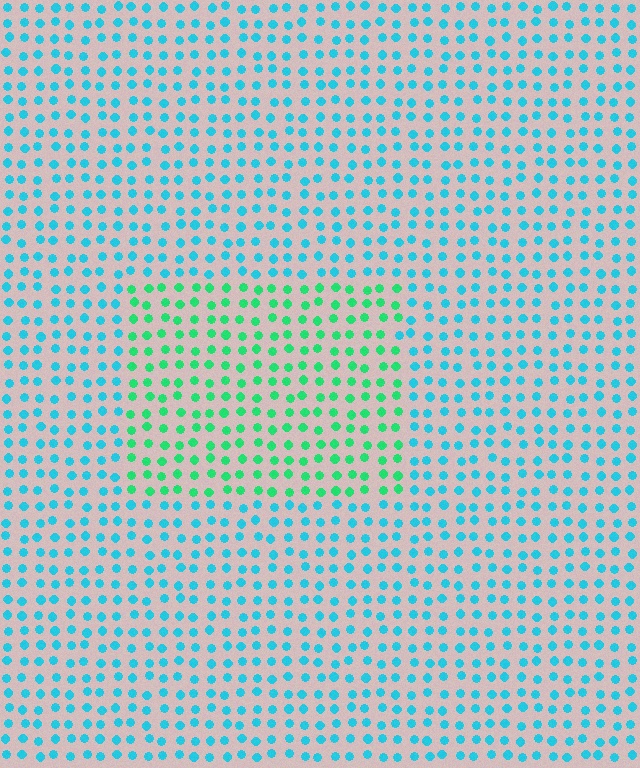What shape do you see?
I see a rectangle.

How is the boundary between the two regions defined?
The boundary is defined purely by a slight shift in hue (about 43 degrees). Spacing, size, and orientation are identical on both sides.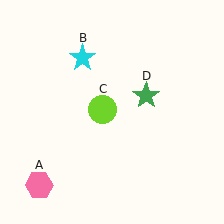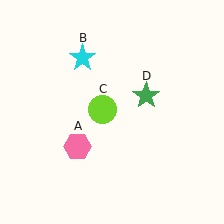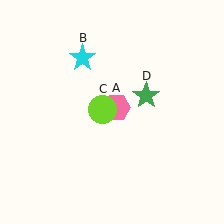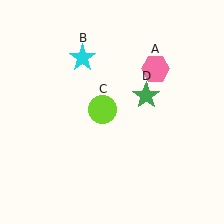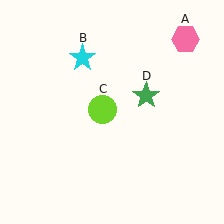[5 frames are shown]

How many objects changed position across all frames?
1 object changed position: pink hexagon (object A).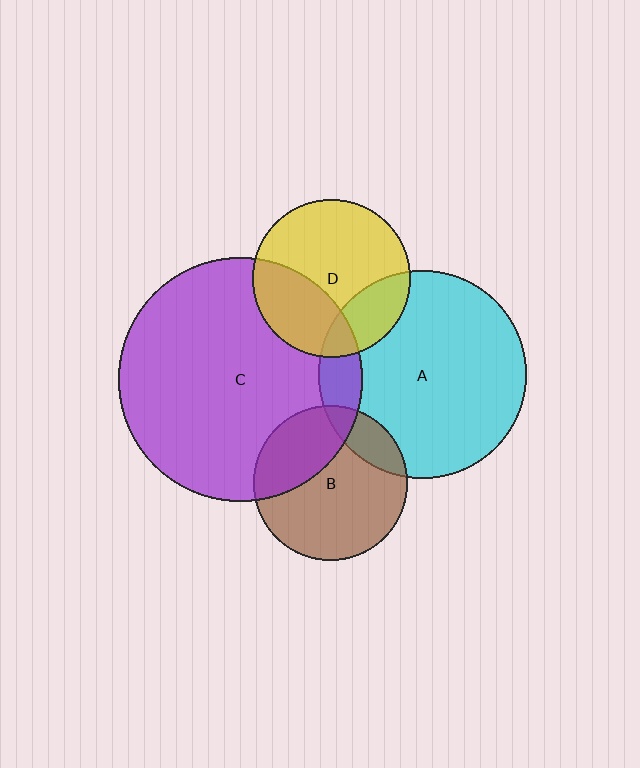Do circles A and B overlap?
Yes.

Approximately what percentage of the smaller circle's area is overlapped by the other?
Approximately 15%.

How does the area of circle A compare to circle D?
Approximately 1.7 times.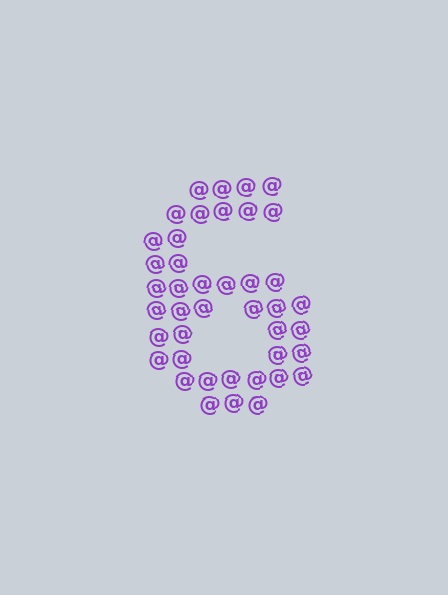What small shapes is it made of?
It is made of small at signs.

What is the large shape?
The large shape is the digit 6.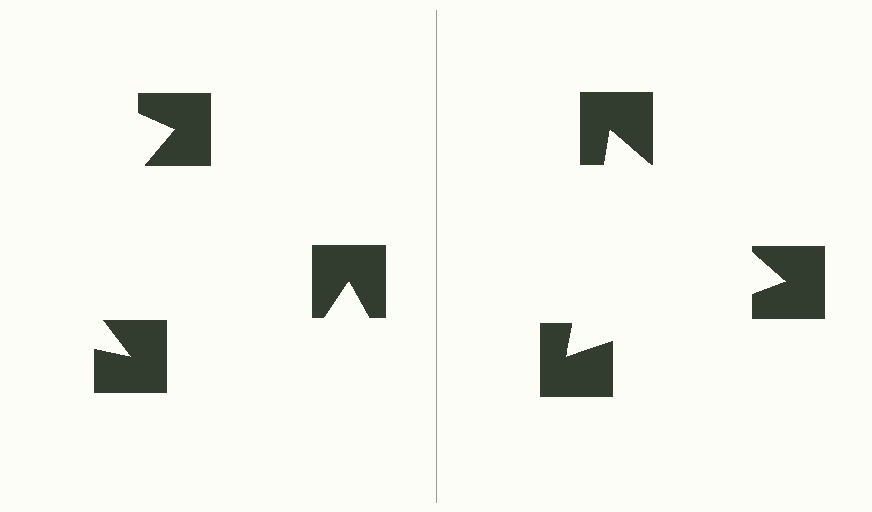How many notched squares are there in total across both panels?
6 — 3 on each side.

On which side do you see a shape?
An illusory triangle appears on the right side. On the left side the wedge cuts are rotated, so no coherent shape forms.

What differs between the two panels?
The notched squares are positioned identically on both sides; only the wedge orientations differ. On the right they align to a triangle; on the left they are misaligned.